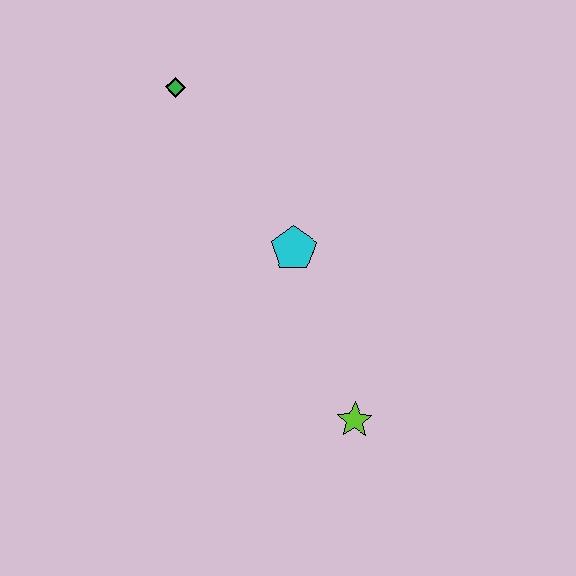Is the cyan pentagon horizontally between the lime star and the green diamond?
Yes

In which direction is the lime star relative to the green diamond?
The lime star is below the green diamond.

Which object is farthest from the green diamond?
The lime star is farthest from the green diamond.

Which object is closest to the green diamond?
The cyan pentagon is closest to the green diamond.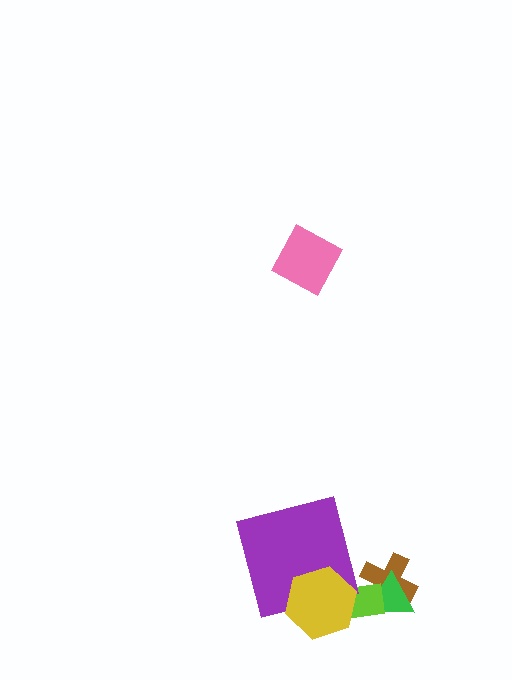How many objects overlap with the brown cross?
2 objects overlap with the brown cross.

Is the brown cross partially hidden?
Yes, it is partially covered by another shape.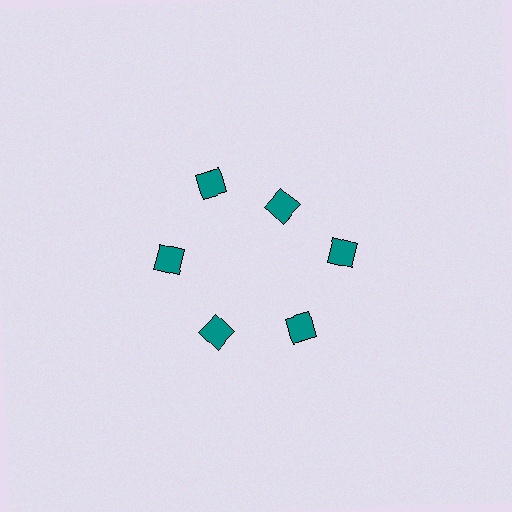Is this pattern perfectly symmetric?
No. The 6 teal diamonds are arranged in a ring, but one element near the 1 o'clock position is pulled inward toward the center, breaking the 6-fold rotational symmetry.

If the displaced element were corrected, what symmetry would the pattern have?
It would have 6-fold rotational symmetry — the pattern would map onto itself every 60 degrees.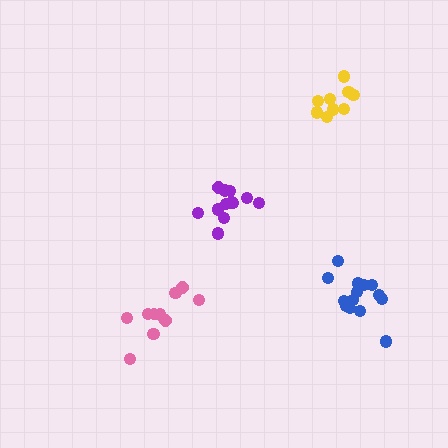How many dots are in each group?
Group 1: 12 dots, Group 2: 10 dots, Group 3: 14 dots, Group 4: 9 dots (45 total).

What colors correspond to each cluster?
The clusters are colored: purple, pink, blue, yellow.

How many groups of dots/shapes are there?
There are 4 groups.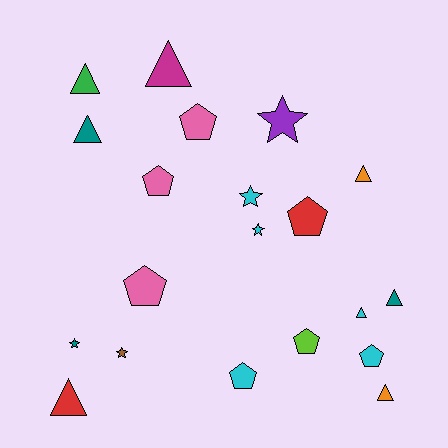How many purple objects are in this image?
There is 1 purple object.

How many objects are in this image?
There are 20 objects.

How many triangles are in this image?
There are 8 triangles.